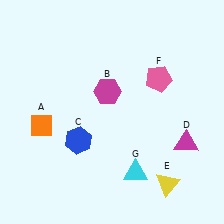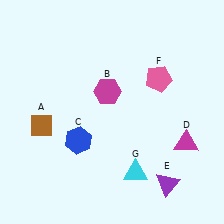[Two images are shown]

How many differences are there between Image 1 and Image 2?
There are 2 differences between the two images.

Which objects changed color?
A changed from orange to brown. E changed from yellow to purple.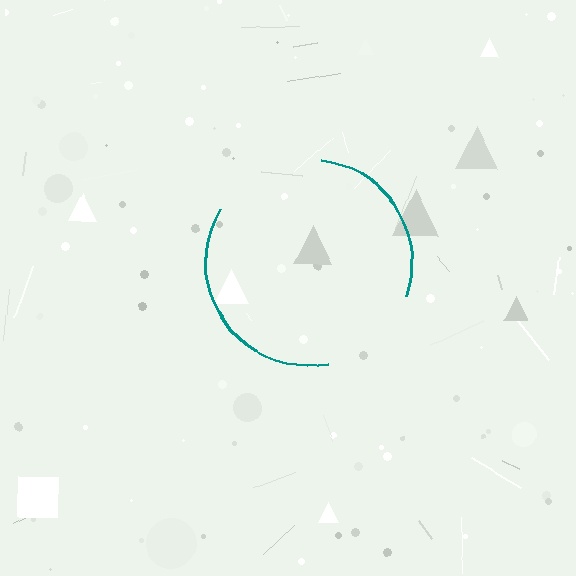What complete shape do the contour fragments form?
The contour fragments form a circle.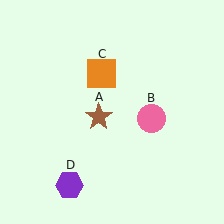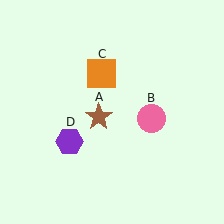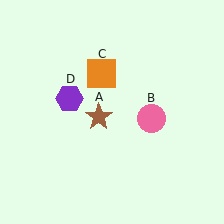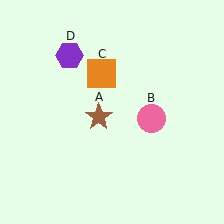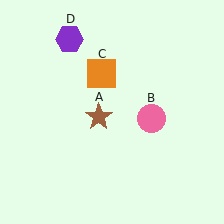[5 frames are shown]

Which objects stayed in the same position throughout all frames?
Brown star (object A) and pink circle (object B) and orange square (object C) remained stationary.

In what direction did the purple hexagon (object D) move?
The purple hexagon (object D) moved up.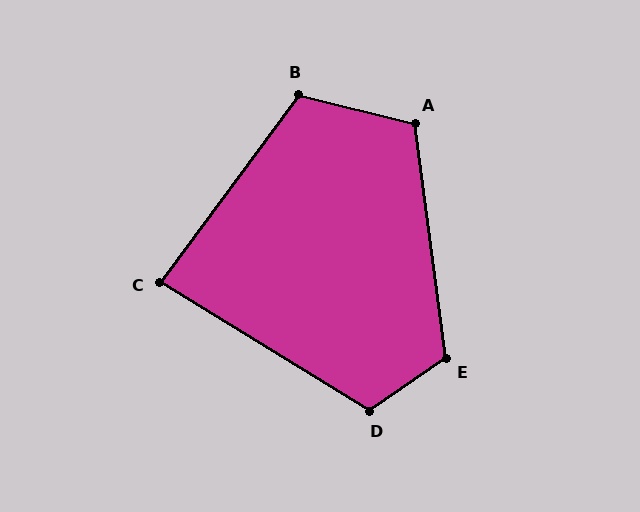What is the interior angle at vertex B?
Approximately 112 degrees (obtuse).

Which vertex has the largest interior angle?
E, at approximately 117 degrees.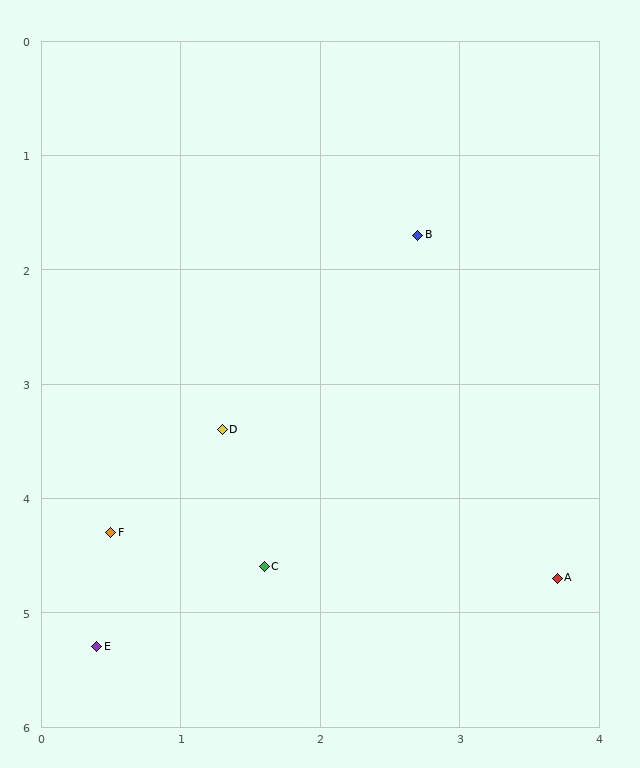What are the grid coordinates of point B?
Point B is at approximately (2.7, 1.7).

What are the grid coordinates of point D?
Point D is at approximately (1.3, 3.4).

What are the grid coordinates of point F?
Point F is at approximately (0.5, 4.3).